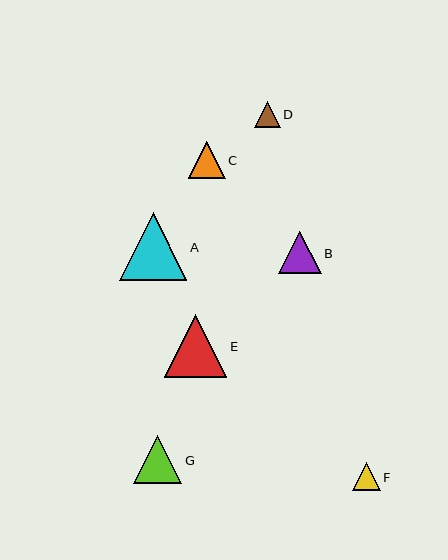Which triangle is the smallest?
Triangle D is the smallest with a size of approximately 26 pixels.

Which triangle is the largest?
Triangle A is the largest with a size of approximately 68 pixels.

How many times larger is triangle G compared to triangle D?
Triangle G is approximately 1.9 times the size of triangle D.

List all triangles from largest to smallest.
From largest to smallest: A, E, G, B, C, F, D.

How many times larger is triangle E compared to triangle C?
Triangle E is approximately 1.7 times the size of triangle C.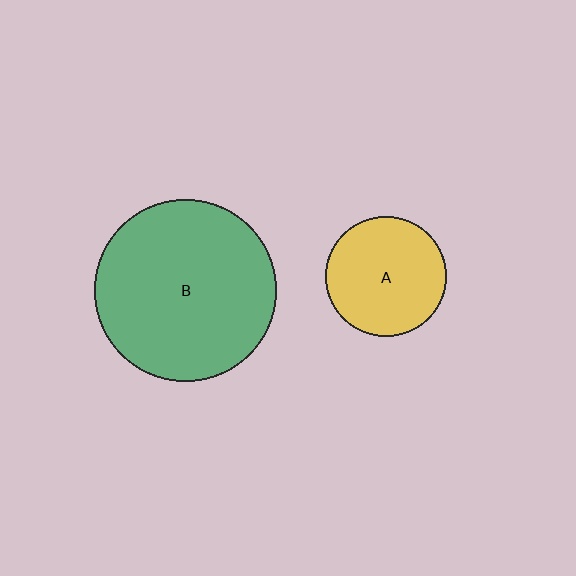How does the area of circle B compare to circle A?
Approximately 2.3 times.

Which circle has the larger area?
Circle B (green).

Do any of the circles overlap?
No, none of the circles overlap.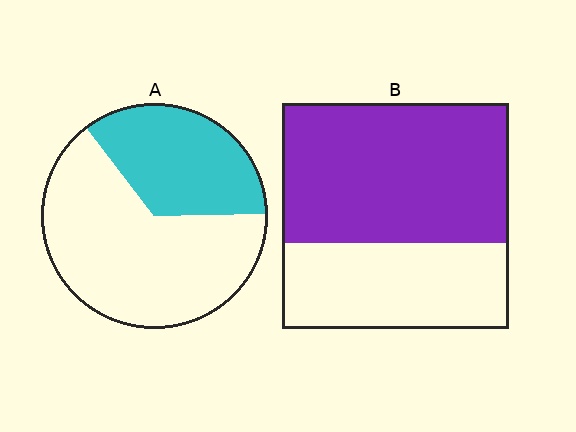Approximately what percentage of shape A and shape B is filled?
A is approximately 35% and B is approximately 60%.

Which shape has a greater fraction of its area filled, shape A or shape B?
Shape B.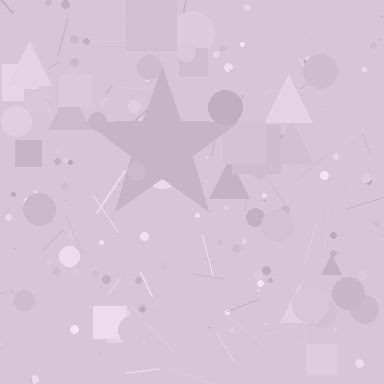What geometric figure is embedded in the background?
A star is embedded in the background.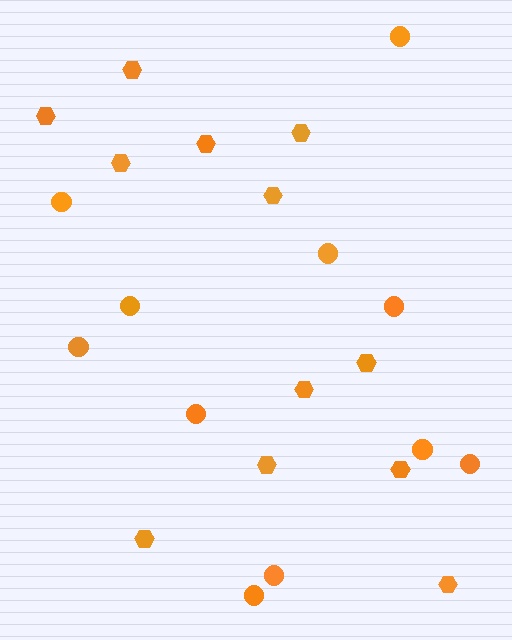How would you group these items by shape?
There are 2 groups: one group of hexagons (12) and one group of circles (11).